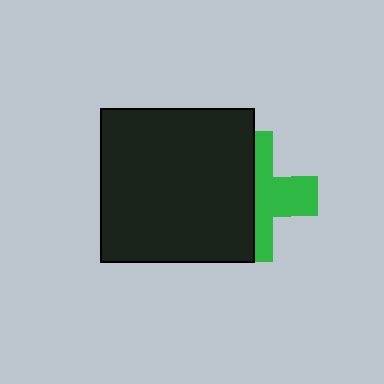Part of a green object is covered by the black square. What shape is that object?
It is a cross.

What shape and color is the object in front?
The object in front is a black square.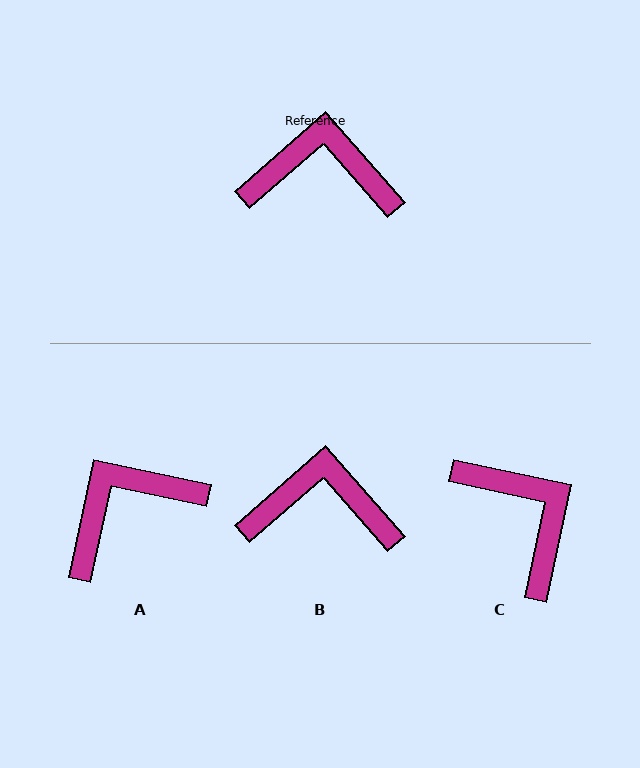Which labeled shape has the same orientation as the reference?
B.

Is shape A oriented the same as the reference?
No, it is off by about 37 degrees.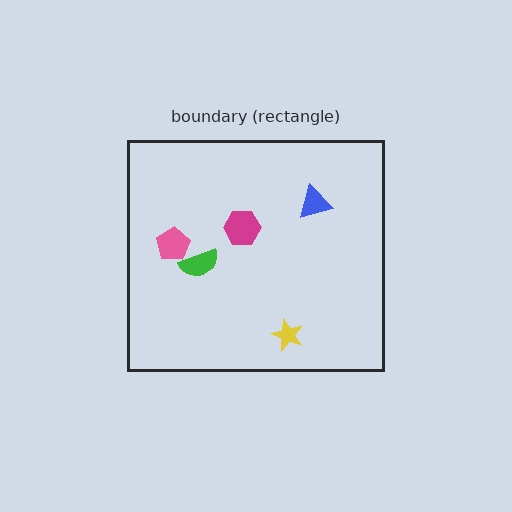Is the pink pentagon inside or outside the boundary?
Inside.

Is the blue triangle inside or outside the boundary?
Inside.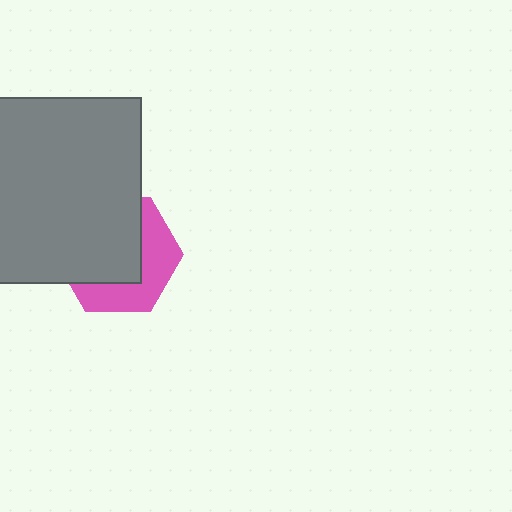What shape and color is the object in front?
The object in front is a gray square.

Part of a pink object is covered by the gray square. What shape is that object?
It is a hexagon.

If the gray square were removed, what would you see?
You would see the complete pink hexagon.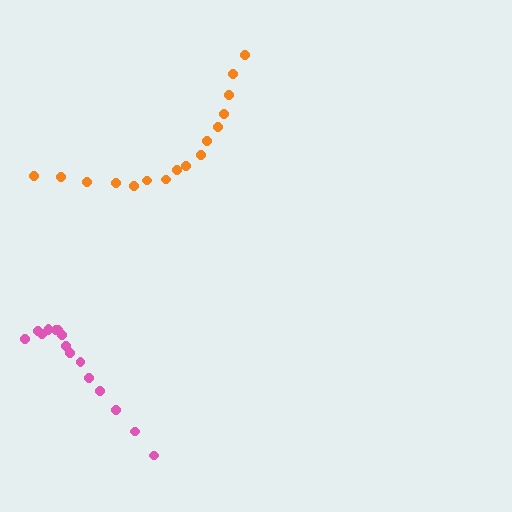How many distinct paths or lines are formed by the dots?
There are 2 distinct paths.